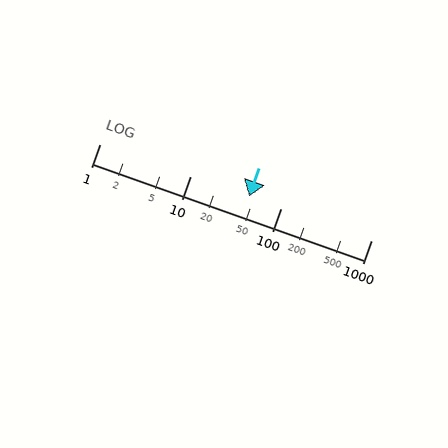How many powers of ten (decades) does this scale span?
The scale spans 3 decades, from 1 to 1000.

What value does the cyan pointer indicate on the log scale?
The pointer indicates approximately 45.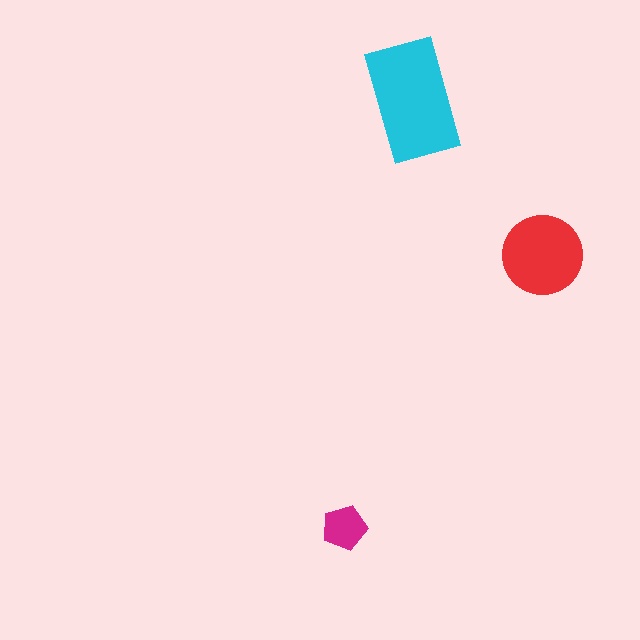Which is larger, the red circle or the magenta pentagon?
The red circle.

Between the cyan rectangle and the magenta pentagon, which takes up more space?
The cyan rectangle.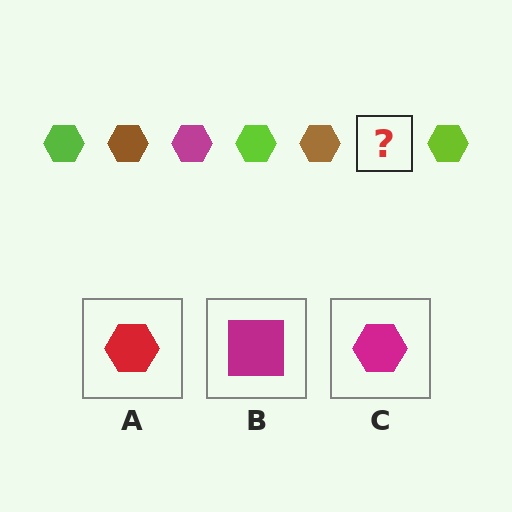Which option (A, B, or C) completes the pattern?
C.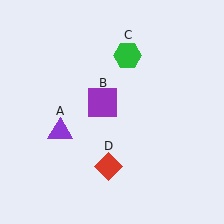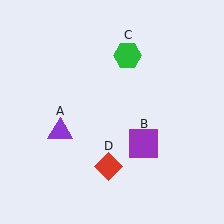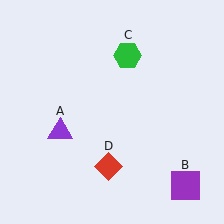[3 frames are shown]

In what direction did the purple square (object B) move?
The purple square (object B) moved down and to the right.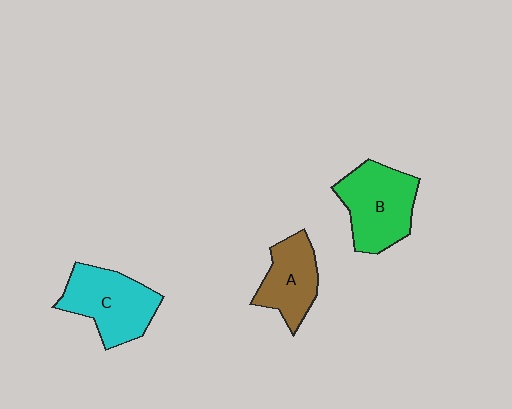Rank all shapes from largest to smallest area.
From largest to smallest: B (green), C (cyan), A (brown).